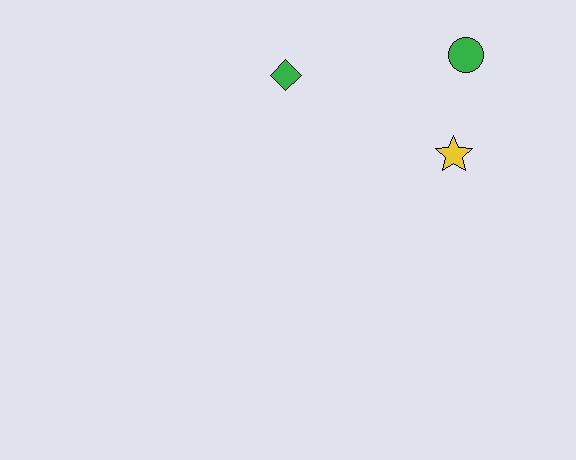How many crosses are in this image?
There are no crosses.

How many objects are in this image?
There are 3 objects.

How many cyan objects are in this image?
There are no cyan objects.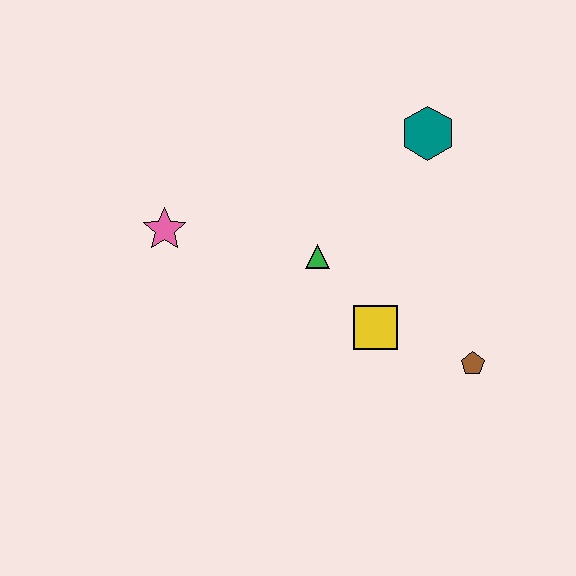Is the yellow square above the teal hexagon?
No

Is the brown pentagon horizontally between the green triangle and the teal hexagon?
No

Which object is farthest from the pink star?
The brown pentagon is farthest from the pink star.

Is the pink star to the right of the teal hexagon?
No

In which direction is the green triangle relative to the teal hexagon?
The green triangle is below the teal hexagon.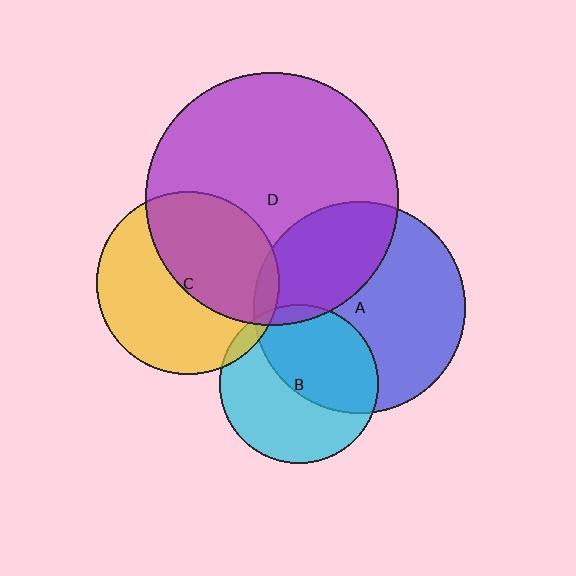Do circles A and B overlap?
Yes.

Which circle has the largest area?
Circle D (purple).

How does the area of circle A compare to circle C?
Approximately 1.4 times.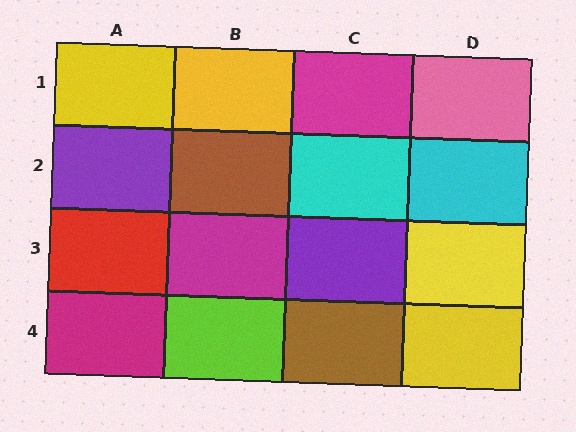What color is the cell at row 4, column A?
Magenta.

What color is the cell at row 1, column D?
Pink.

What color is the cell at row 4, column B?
Lime.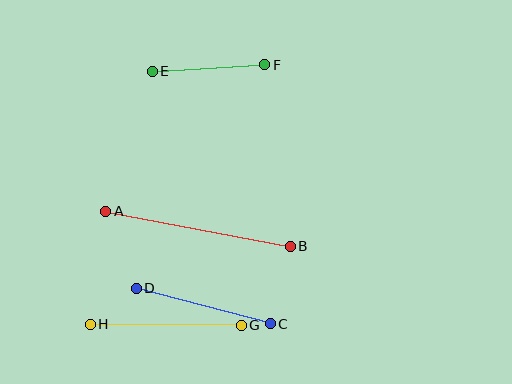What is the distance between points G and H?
The distance is approximately 151 pixels.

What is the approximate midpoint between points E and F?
The midpoint is at approximately (209, 68) pixels.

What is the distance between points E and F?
The distance is approximately 113 pixels.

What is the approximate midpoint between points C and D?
The midpoint is at approximately (203, 306) pixels.